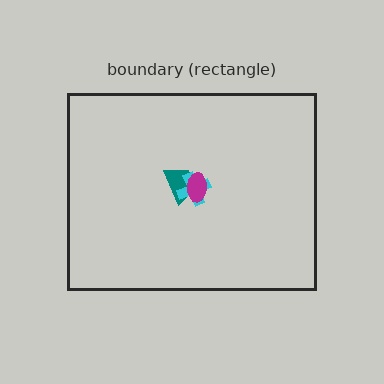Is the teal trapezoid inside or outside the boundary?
Inside.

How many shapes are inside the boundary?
3 inside, 0 outside.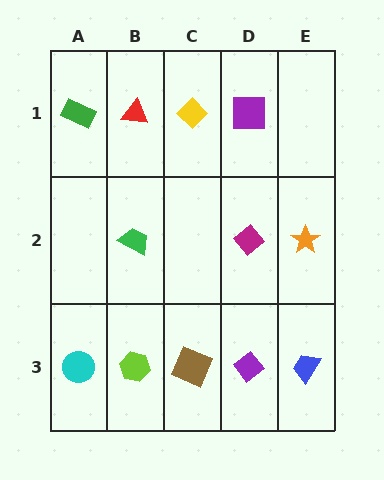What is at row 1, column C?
A yellow diamond.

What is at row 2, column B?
A green trapezoid.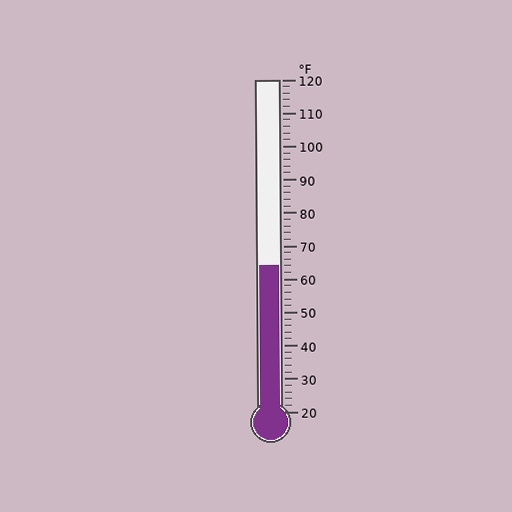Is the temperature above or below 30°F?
The temperature is above 30°F.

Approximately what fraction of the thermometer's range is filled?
The thermometer is filled to approximately 45% of its range.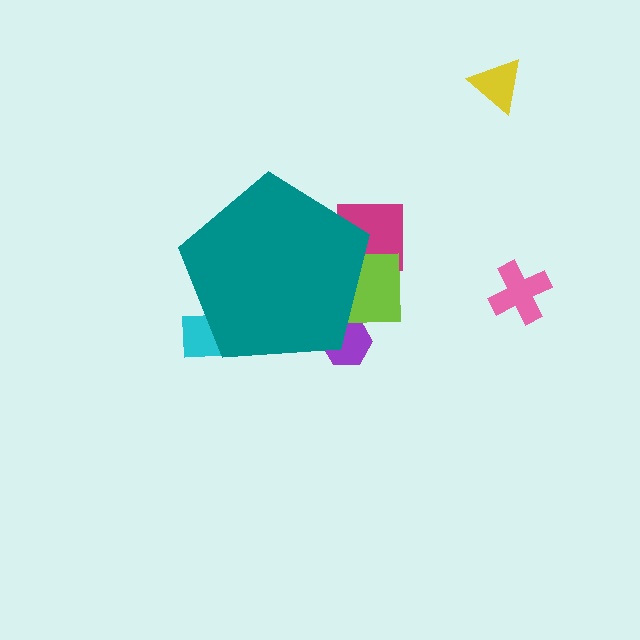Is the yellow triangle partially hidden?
No, the yellow triangle is fully visible.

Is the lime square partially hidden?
Yes, the lime square is partially hidden behind the teal pentagon.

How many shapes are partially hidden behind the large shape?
4 shapes are partially hidden.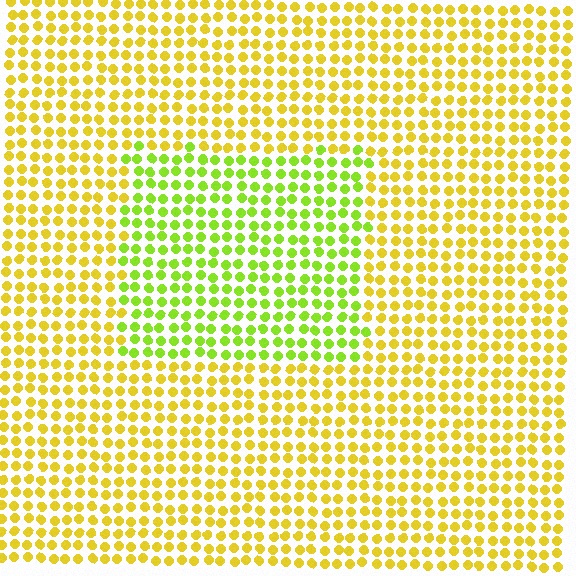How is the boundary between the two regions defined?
The boundary is defined purely by a slight shift in hue (about 37 degrees). Spacing, size, and orientation are identical on both sides.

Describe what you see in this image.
The image is filled with small yellow elements in a uniform arrangement. A rectangle-shaped region is visible where the elements are tinted to a slightly different hue, forming a subtle color boundary.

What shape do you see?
I see a rectangle.